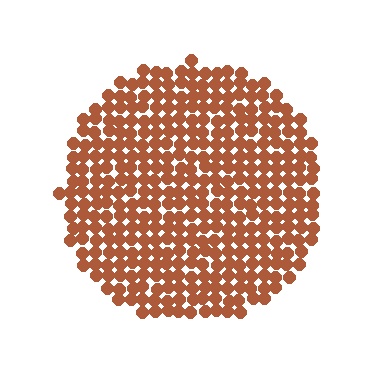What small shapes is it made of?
It is made of small circles.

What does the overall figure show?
The overall figure shows a circle.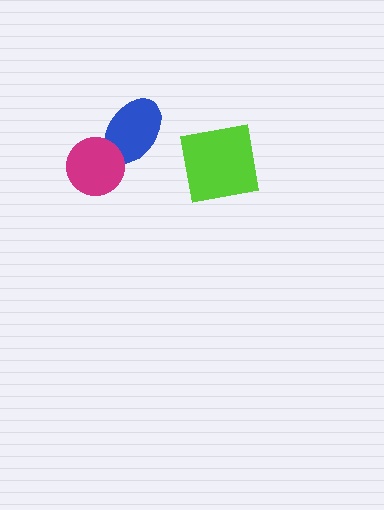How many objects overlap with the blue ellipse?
1 object overlaps with the blue ellipse.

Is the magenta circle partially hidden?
No, no other shape covers it.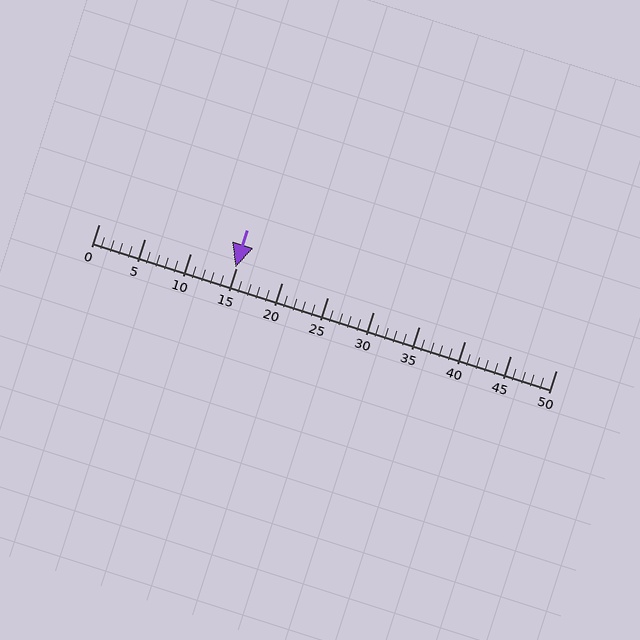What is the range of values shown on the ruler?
The ruler shows values from 0 to 50.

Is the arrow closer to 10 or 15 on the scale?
The arrow is closer to 15.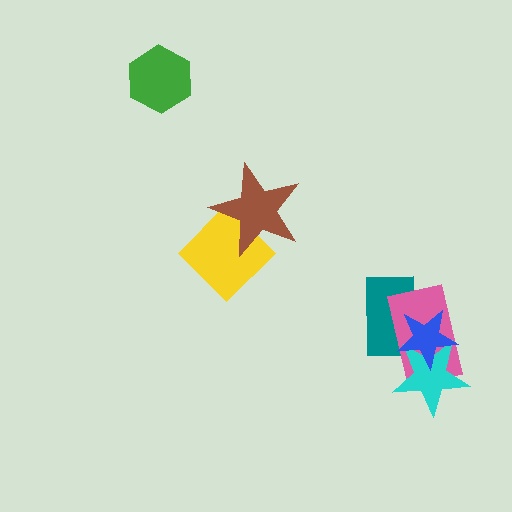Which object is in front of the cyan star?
The blue star is in front of the cyan star.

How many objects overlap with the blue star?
3 objects overlap with the blue star.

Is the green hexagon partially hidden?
No, no other shape covers it.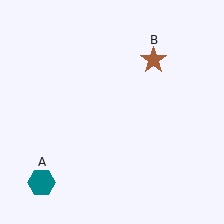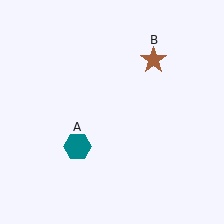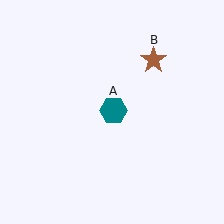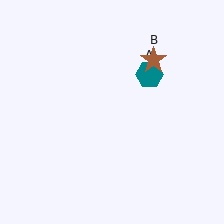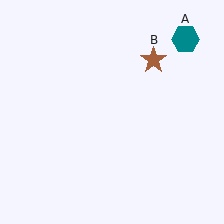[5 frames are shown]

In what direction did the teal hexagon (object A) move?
The teal hexagon (object A) moved up and to the right.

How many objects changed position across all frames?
1 object changed position: teal hexagon (object A).